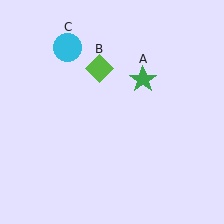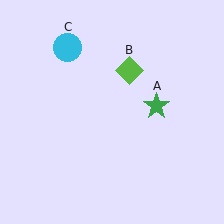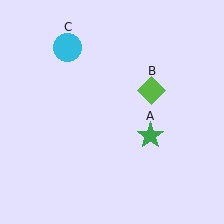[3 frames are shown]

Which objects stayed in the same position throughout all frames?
Cyan circle (object C) remained stationary.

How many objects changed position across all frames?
2 objects changed position: green star (object A), lime diamond (object B).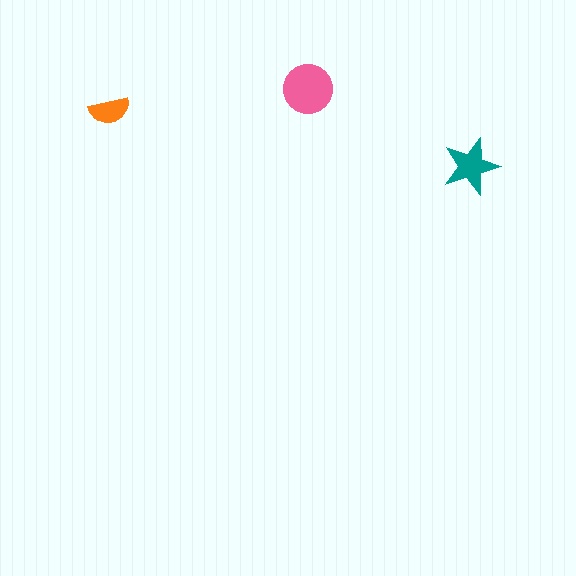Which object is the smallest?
The orange semicircle.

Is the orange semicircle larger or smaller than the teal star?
Smaller.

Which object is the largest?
The pink circle.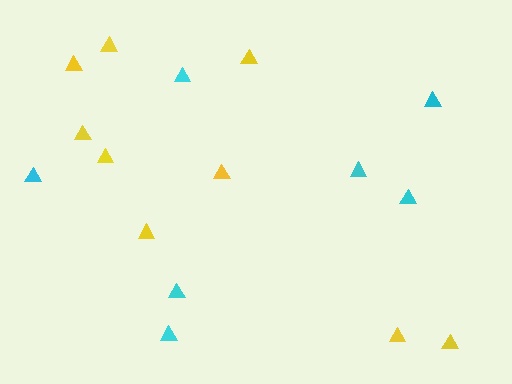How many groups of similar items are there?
There are 2 groups: one group of yellow triangles (9) and one group of cyan triangles (7).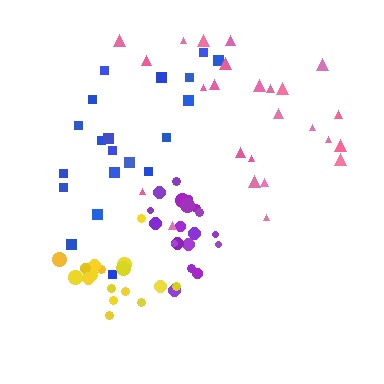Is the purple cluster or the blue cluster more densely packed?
Purple.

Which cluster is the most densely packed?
Purple.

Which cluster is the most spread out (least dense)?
Pink.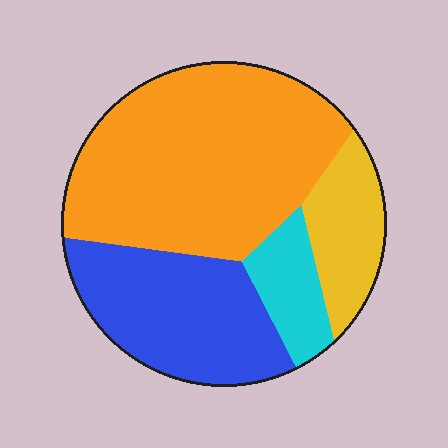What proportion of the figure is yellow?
Yellow takes up less than a quarter of the figure.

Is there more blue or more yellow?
Blue.